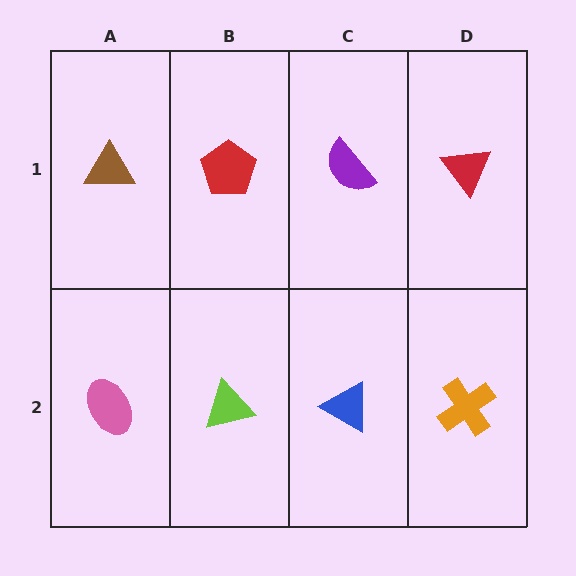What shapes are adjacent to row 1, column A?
A pink ellipse (row 2, column A), a red pentagon (row 1, column B).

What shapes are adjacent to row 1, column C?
A blue triangle (row 2, column C), a red pentagon (row 1, column B), a red triangle (row 1, column D).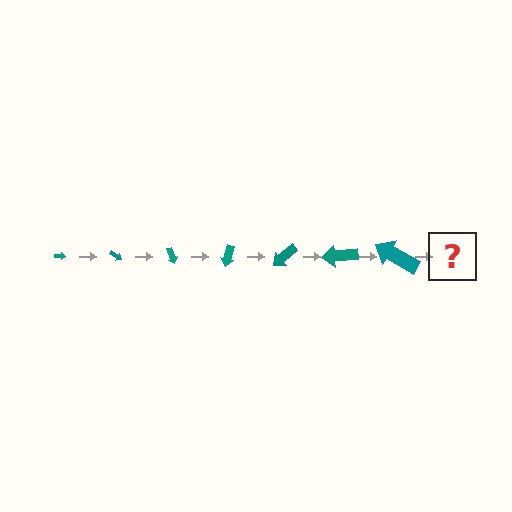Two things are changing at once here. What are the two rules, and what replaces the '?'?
The two rules are that the arrow grows larger each step and it rotates 35 degrees each step. The '?' should be an arrow, larger than the previous one and rotated 245 degrees from the start.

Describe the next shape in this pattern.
It should be an arrow, larger than the previous one and rotated 245 degrees from the start.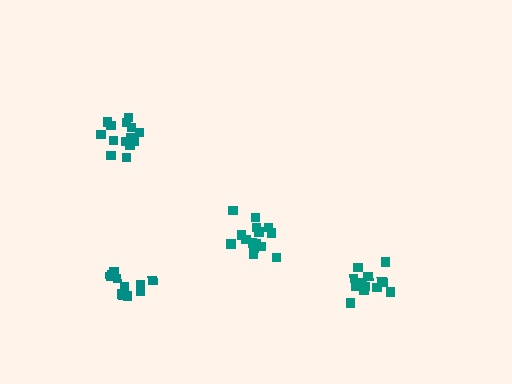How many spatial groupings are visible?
There are 4 spatial groupings.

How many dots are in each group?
Group 1: 14 dots, Group 2: 15 dots, Group 3: 11 dots, Group 4: 15 dots (55 total).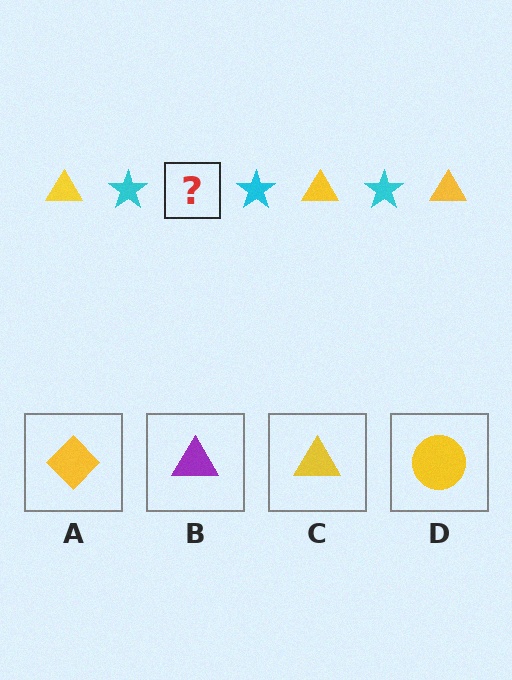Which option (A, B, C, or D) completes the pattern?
C.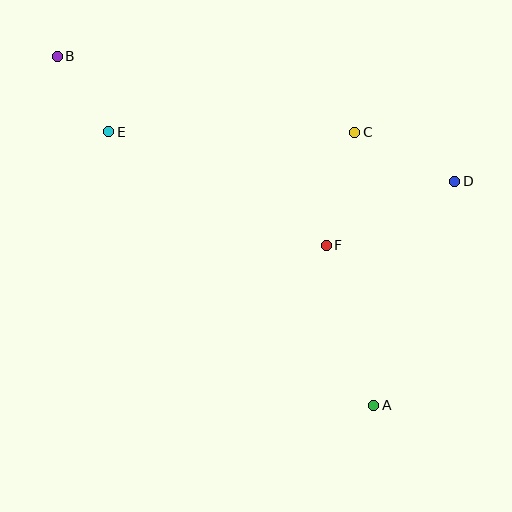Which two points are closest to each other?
Points B and E are closest to each other.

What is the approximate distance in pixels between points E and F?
The distance between E and F is approximately 246 pixels.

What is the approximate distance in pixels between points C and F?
The distance between C and F is approximately 117 pixels.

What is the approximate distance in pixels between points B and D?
The distance between B and D is approximately 417 pixels.